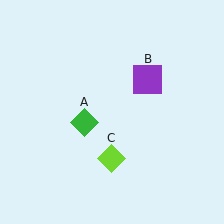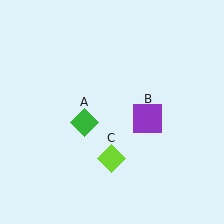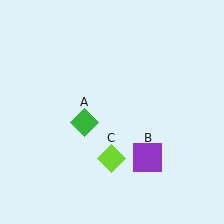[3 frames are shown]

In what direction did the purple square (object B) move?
The purple square (object B) moved down.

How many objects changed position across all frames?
1 object changed position: purple square (object B).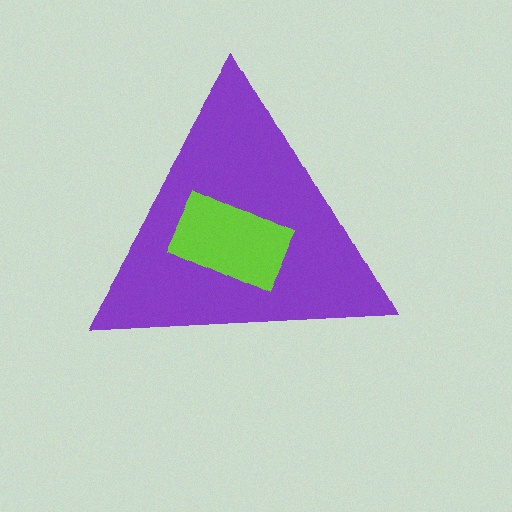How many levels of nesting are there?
2.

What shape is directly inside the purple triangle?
The lime rectangle.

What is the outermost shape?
The purple triangle.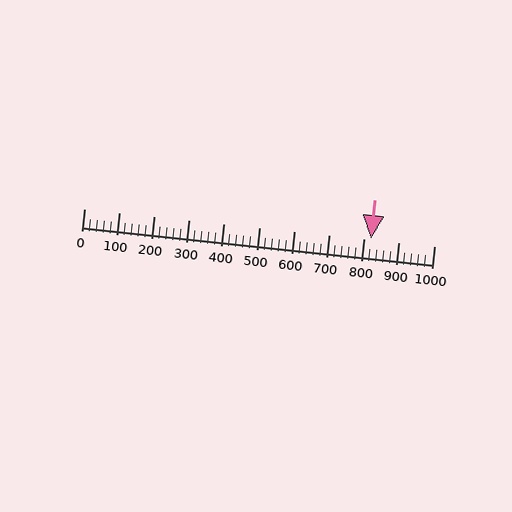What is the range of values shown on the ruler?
The ruler shows values from 0 to 1000.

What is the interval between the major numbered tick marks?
The major tick marks are spaced 100 units apart.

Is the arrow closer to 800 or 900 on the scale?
The arrow is closer to 800.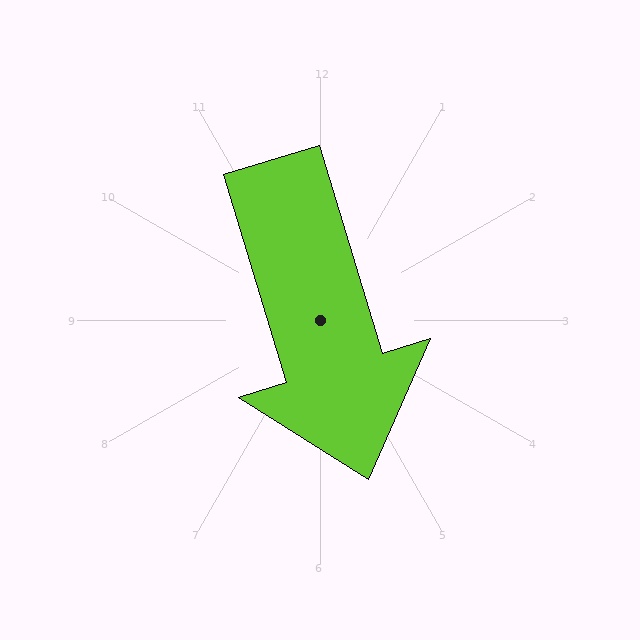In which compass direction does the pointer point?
South.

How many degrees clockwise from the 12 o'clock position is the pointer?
Approximately 163 degrees.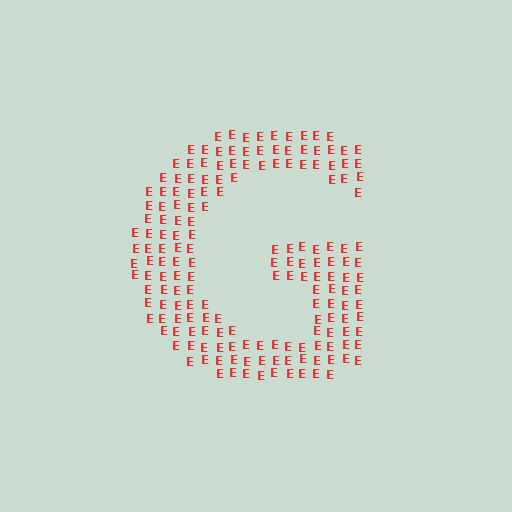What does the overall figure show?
The overall figure shows the letter G.